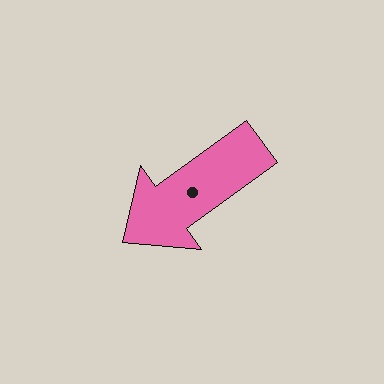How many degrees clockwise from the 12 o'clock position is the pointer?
Approximately 234 degrees.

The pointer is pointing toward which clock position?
Roughly 8 o'clock.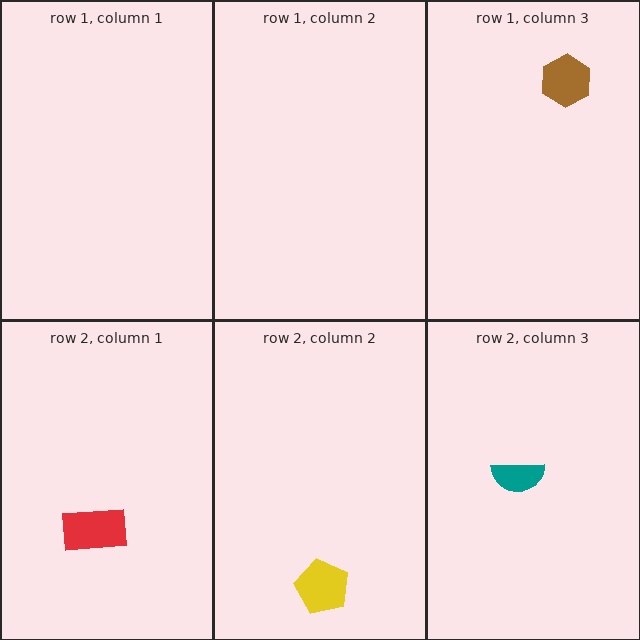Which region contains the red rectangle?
The row 2, column 1 region.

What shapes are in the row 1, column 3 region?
The brown hexagon.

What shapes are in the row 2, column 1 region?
The red rectangle.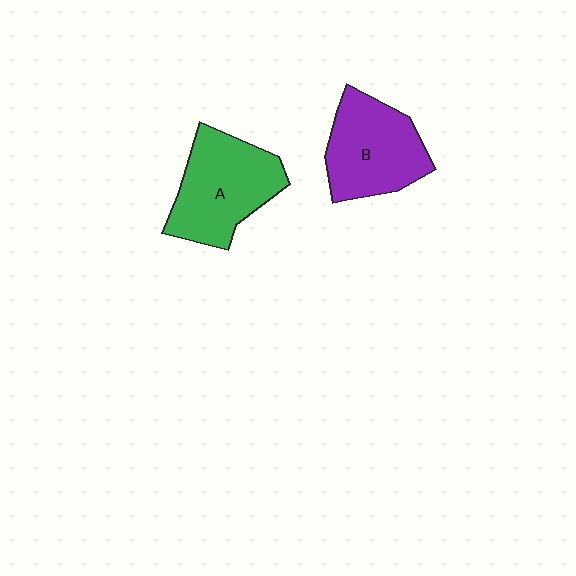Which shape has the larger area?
Shape A (green).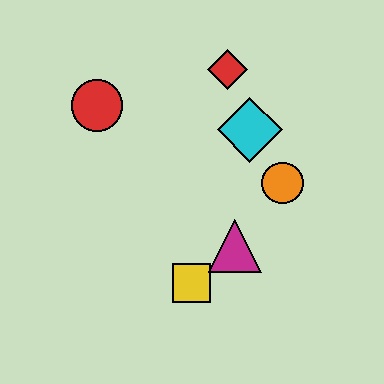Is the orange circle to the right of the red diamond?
Yes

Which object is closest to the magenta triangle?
The yellow square is closest to the magenta triangle.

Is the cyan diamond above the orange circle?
Yes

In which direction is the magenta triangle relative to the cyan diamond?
The magenta triangle is below the cyan diamond.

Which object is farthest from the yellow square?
The red diamond is farthest from the yellow square.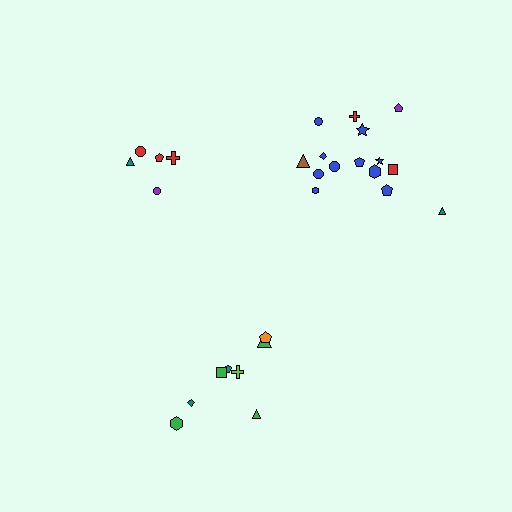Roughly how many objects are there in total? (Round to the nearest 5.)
Roughly 30 objects in total.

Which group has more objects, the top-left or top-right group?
The top-right group.